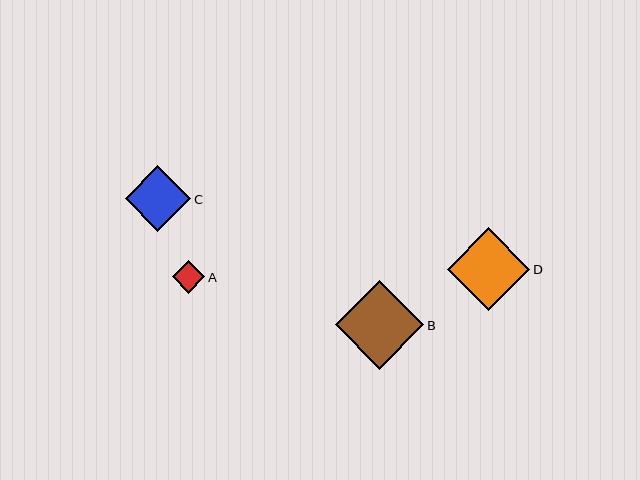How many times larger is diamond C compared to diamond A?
Diamond C is approximately 2.0 times the size of diamond A.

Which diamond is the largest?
Diamond B is the largest with a size of approximately 89 pixels.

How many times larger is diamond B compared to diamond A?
Diamond B is approximately 2.7 times the size of diamond A.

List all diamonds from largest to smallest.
From largest to smallest: B, D, C, A.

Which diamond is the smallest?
Diamond A is the smallest with a size of approximately 32 pixels.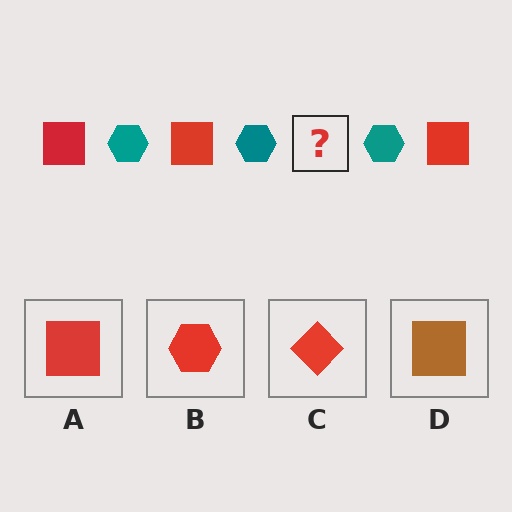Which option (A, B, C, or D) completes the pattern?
A.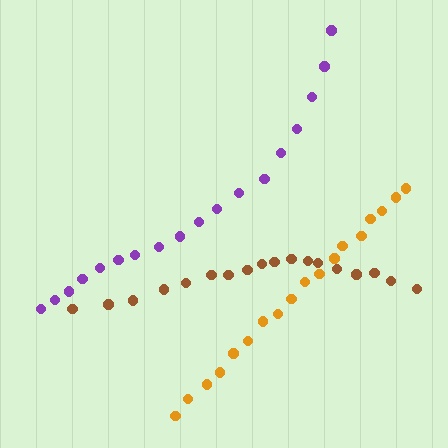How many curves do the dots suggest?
There are 3 distinct paths.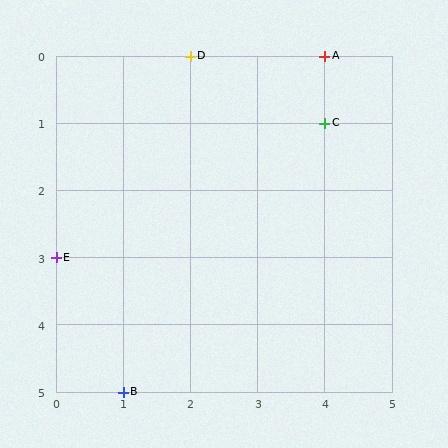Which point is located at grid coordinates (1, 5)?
Point B is at (1, 5).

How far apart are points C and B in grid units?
Points C and B are 3 columns and 4 rows apart (about 5.0 grid units diagonally).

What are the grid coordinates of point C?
Point C is at grid coordinates (4, 1).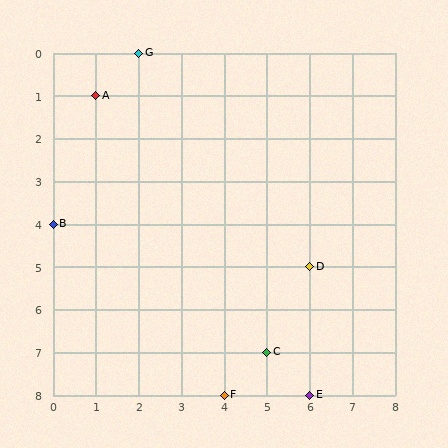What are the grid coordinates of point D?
Point D is at grid coordinates (6, 5).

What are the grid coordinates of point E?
Point E is at grid coordinates (6, 8).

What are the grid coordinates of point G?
Point G is at grid coordinates (2, 0).